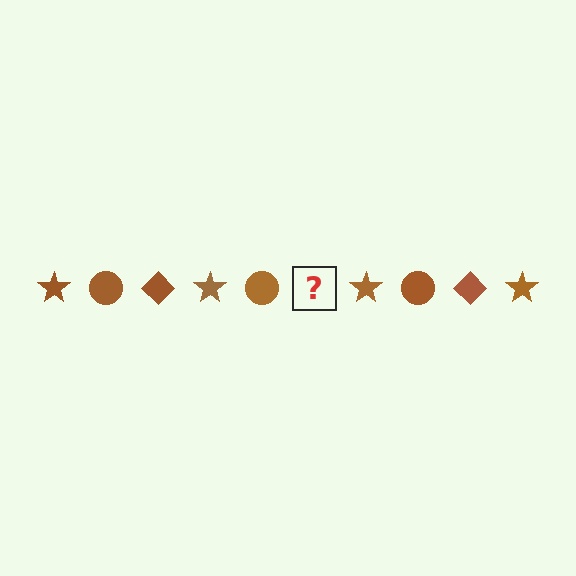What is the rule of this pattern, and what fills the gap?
The rule is that the pattern cycles through star, circle, diamond shapes in brown. The gap should be filled with a brown diamond.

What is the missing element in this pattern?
The missing element is a brown diamond.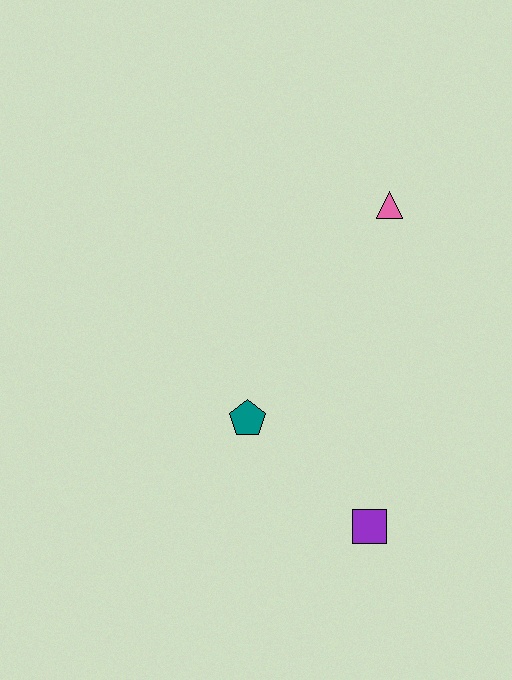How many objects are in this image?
There are 3 objects.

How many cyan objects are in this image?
There are no cyan objects.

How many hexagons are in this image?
There are no hexagons.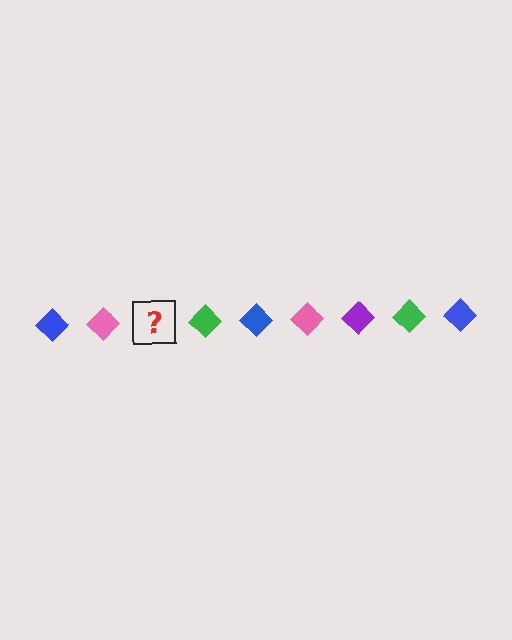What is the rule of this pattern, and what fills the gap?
The rule is that the pattern cycles through blue, pink, purple, green diamonds. The gap should be filled with a purple diamond.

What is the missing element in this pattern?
The missing element is a purple diamond.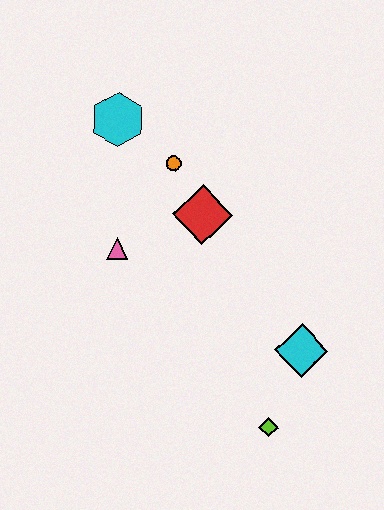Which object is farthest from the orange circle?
The lime diamond is farthest from the orange circle.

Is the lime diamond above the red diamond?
No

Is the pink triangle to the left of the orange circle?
Yes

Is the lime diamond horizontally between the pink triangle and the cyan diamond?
Yes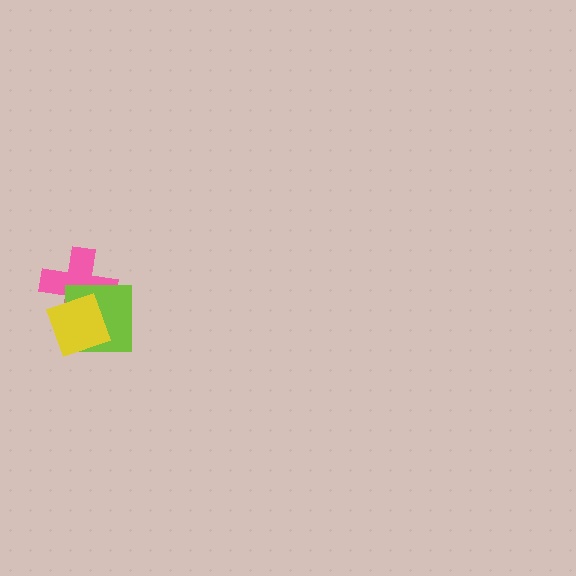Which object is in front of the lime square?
The yellow square is in front of the lime square.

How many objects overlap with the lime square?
2 objects overlap with the lime square.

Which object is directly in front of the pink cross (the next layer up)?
The lime square is directly in front of the pink cross.